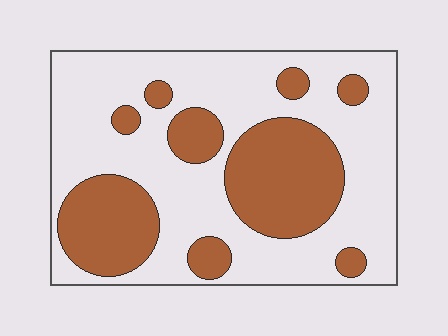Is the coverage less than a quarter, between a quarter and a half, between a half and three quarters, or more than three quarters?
Between a quarter and a half.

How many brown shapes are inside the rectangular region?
9.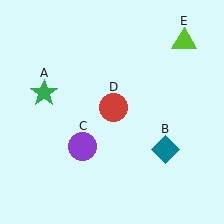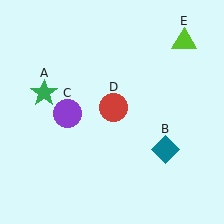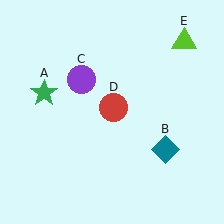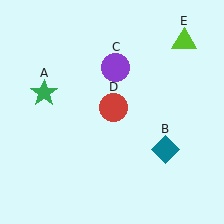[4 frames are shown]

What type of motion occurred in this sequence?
The purple circle (object C) rotated clockwise around the center of the scene.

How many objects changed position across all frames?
1 object changed position: purple circle (object C).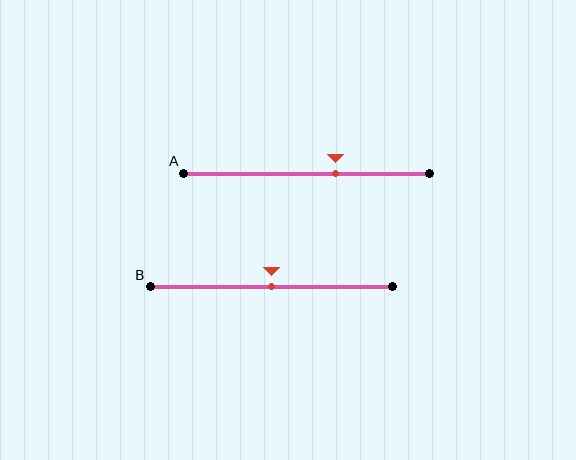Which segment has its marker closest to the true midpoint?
Segment B has its marker closest to the true midpoint.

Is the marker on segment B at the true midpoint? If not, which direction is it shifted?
Yes, the marker on segment B is at the true midpoint.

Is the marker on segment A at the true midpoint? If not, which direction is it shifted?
No, the marker on segment A is shifted to the right by about 12% of the segment length.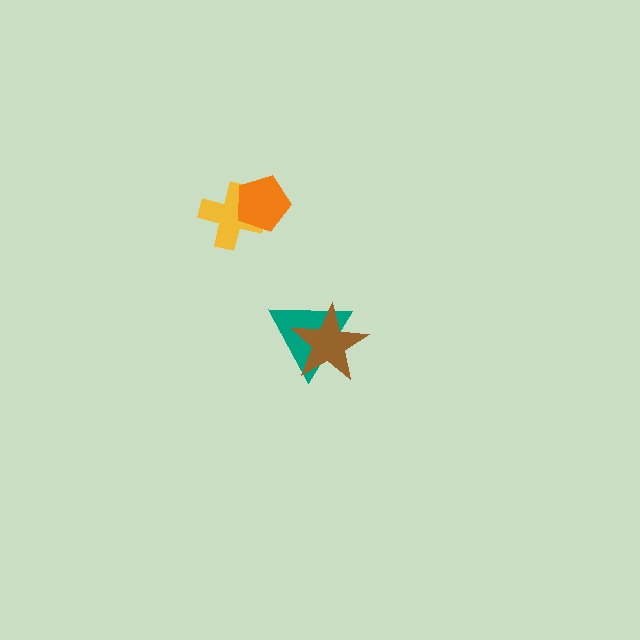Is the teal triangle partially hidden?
Yes, it is partially covered by another shape.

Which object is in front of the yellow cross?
The orange pentagon is in front of the yellow cross.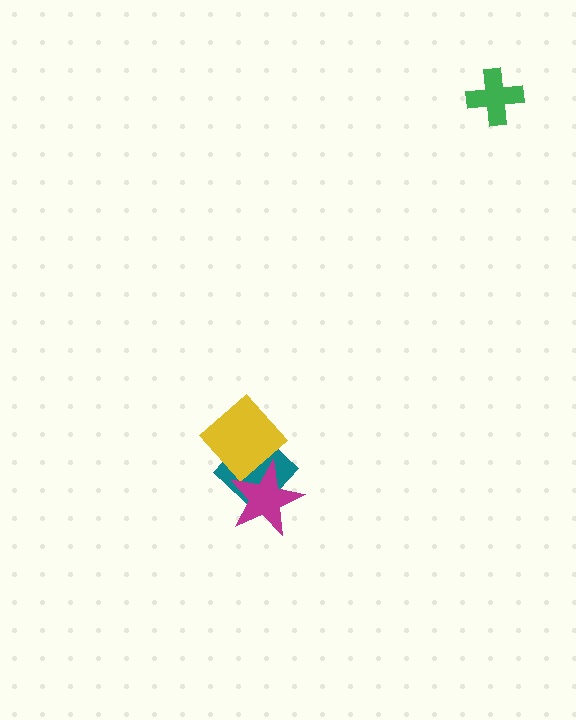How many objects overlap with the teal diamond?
2 objects overlap with the teal diamond.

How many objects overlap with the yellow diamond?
2 objects overlap with the yellow diamond.